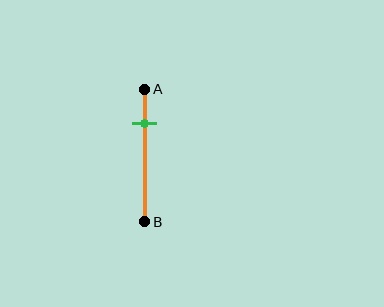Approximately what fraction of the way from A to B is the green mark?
The green mark is approximately 25% of the way from A to B.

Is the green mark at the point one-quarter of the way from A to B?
Yes, the mark is approximately at the one-quarter point.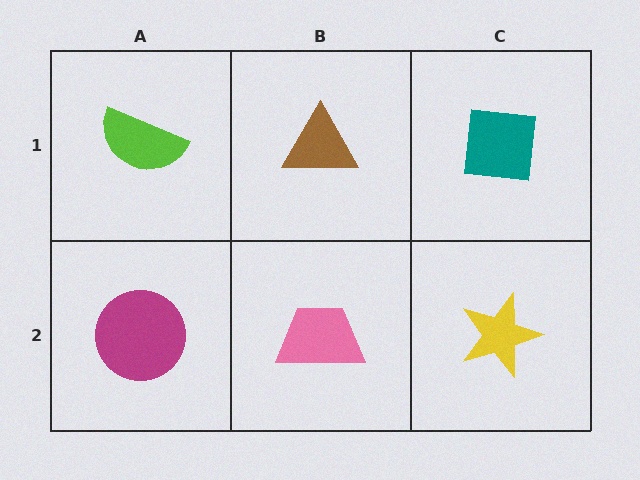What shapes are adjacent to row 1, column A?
A magenta circle (row 2, column A), a brown triangle (row 1, column B).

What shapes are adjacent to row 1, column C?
A yellow star (row 2, column C), a brown triangle (row 1, column B).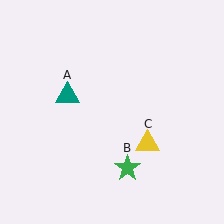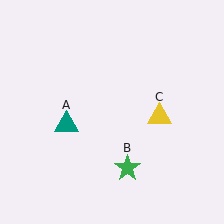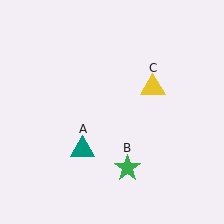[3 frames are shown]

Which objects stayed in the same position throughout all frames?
Green star (object B) remained stationary.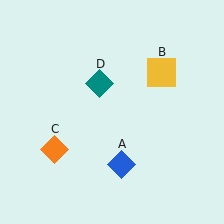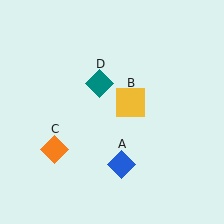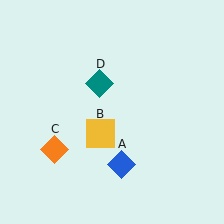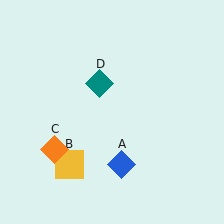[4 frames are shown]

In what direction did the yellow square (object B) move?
The yellow square (object B) moved down and to the left.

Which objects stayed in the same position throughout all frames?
Blue diamond (object A) and orange diamond (object C) and teal diamond (object D) remained stationary.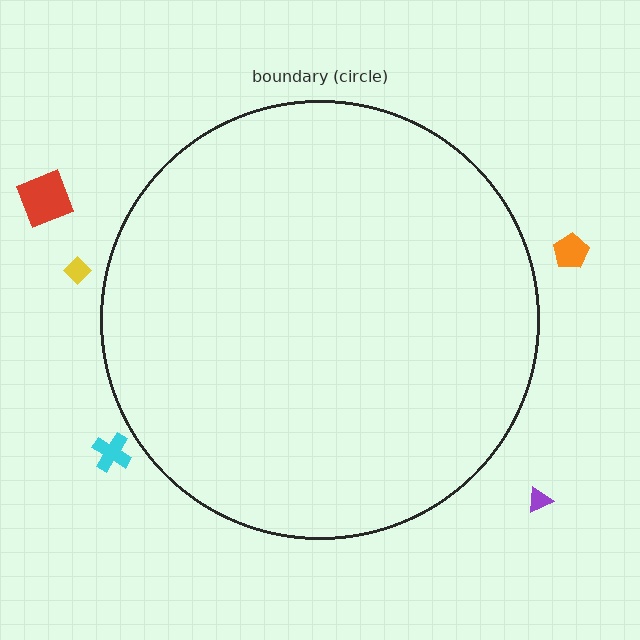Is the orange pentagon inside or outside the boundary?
Outside.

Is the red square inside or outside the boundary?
Outside.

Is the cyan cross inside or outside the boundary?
Outside.